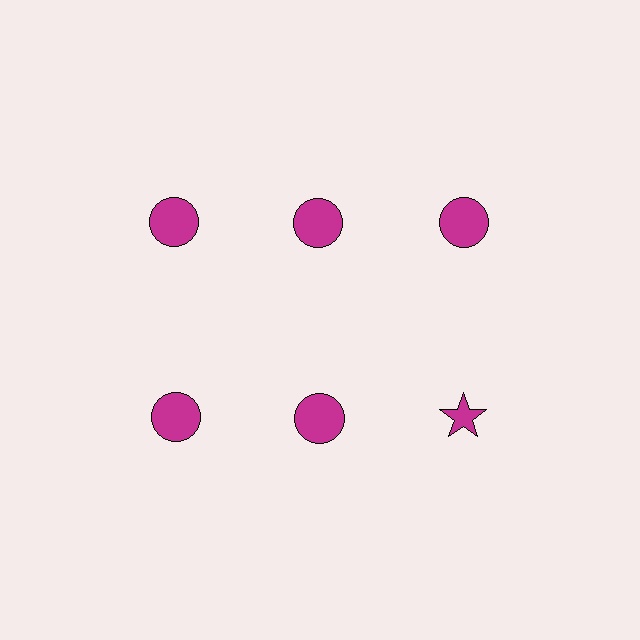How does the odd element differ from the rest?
It has a different shape: star instead of circle.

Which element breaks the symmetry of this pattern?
The magenta star in the second row, center column breaks the symmetry. All other shapes are magenta circles.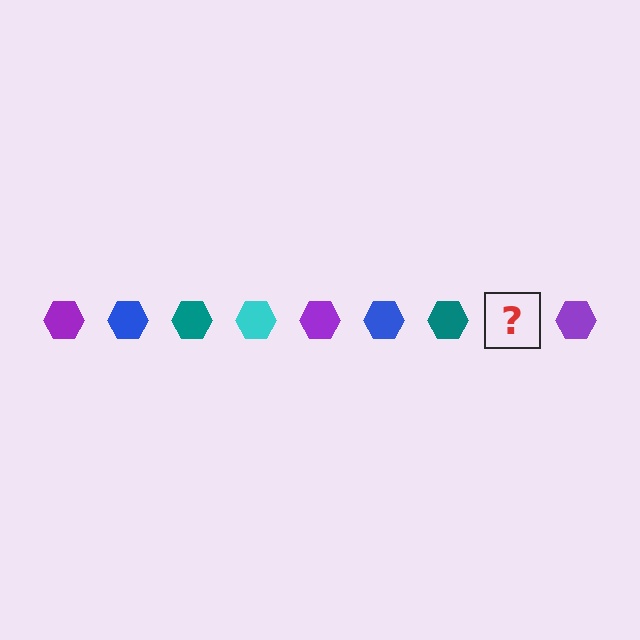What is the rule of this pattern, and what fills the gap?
The rule is that the pattern cycles through purple, blue, teal, cyan hexagons. The gap should be filled with a cyan hexagon.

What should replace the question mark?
The question mark should be replaced with a cyan hexagon.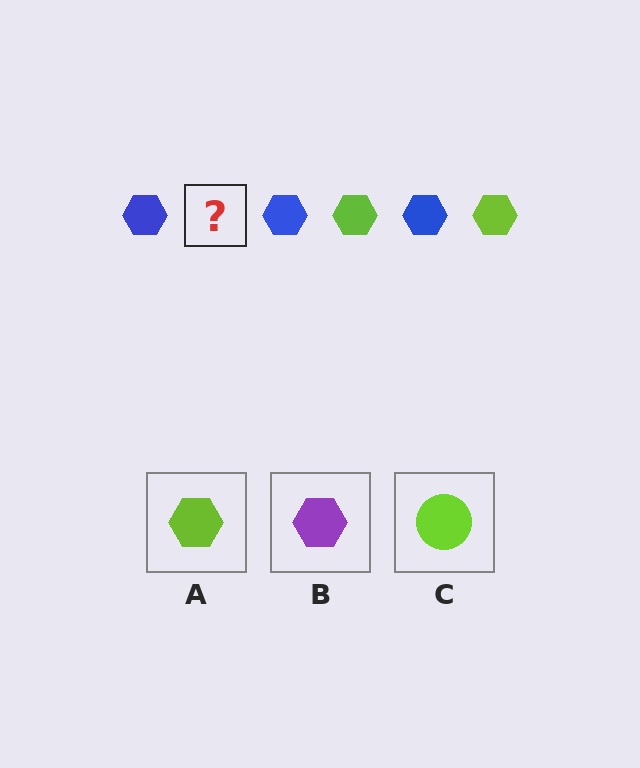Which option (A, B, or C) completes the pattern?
A.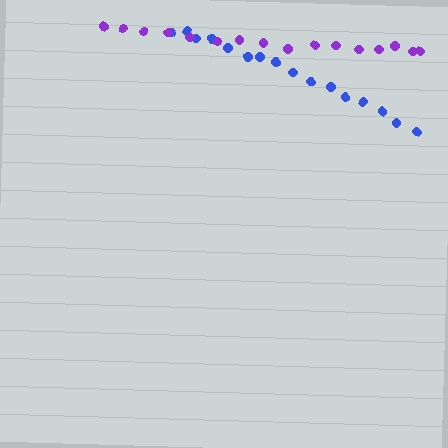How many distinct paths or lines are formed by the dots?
There are 2 distinct paths.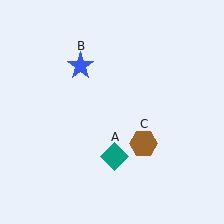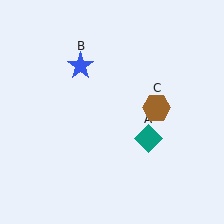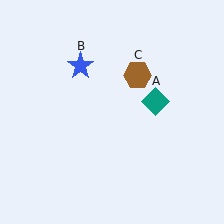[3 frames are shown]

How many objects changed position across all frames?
2 objects changed position: teal diamond (object A), brown hexagon (object C).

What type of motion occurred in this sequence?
The teal diamond (object A), brown hexagon (object C) rotated counterclockwise around the center of the scene.